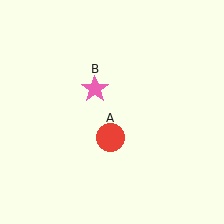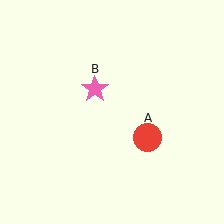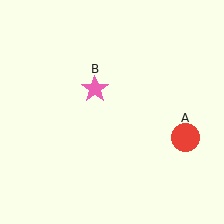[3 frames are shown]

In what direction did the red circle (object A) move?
The red circle (object A) moved right.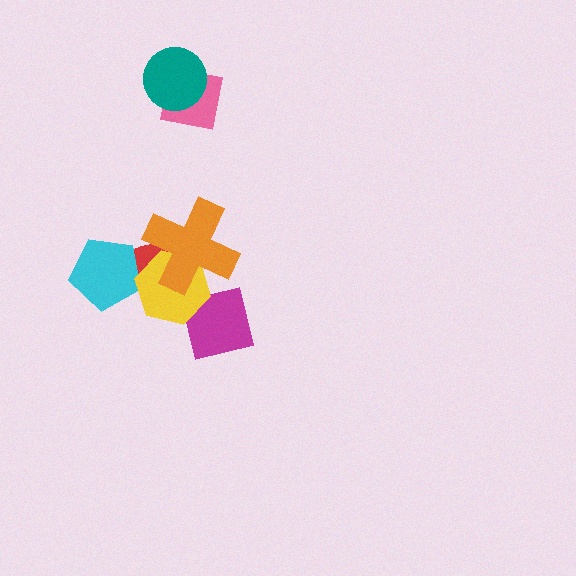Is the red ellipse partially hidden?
Yes, it is partially covered by another shape.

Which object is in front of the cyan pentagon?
The yellow hexagon is in front of the cyan pentagon.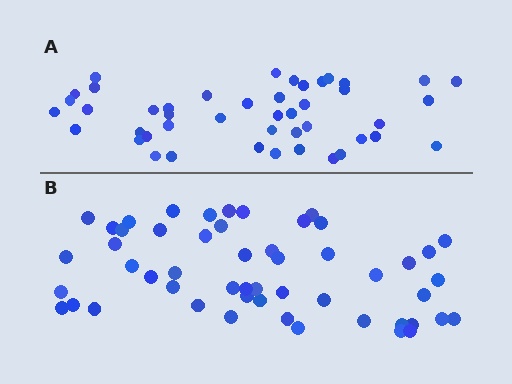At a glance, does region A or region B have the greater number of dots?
Region B (the bottom region) has more dots.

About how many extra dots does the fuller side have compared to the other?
Region B has roughly 8 or so more dots than region A.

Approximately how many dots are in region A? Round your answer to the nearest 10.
About 40 dots. (The exact count is 45, which rounds to 40.)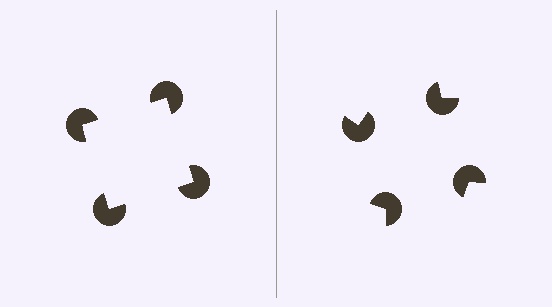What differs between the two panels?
The pac-man discs are positioned identically on both sides; only the wedge orientations differ. On the left they align to a square; on the right they are misaligned.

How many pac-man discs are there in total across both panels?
8 — 4 on each side.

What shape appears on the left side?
An illusory square.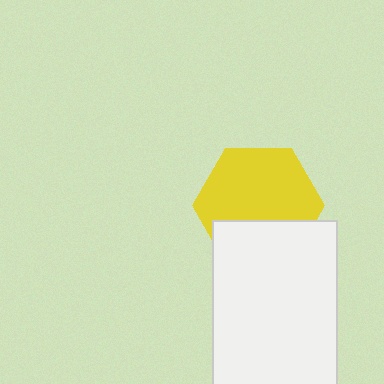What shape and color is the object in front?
The object in front is a white rectangle.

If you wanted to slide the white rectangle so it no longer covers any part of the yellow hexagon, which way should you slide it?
Slide it down — that is the most direct way to separate the two shapes.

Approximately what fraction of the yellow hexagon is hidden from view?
Roughly 34% of the yellow hexagon is hidden behind the white rectangle.